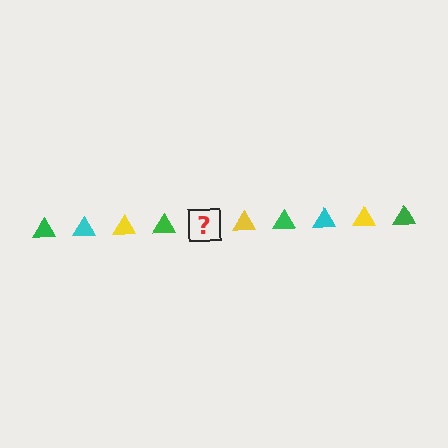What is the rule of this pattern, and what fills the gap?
The rule is that the pattern cycles through green, cyan, yellow triangles. The gap should be filled with a cyan triangle.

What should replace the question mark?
The question mark should be replaced with a cyan triangle.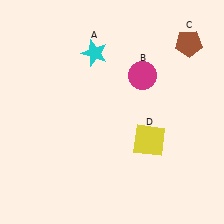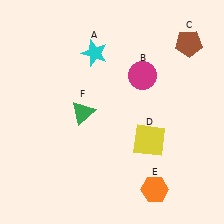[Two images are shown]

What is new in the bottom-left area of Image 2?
A green triangle (F) was added in the bottom-left area of Image 2.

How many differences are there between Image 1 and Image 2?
There are 2 differences between the two images.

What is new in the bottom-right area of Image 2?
An orange hexagon (E) was added in the bottom-right area of Image 2.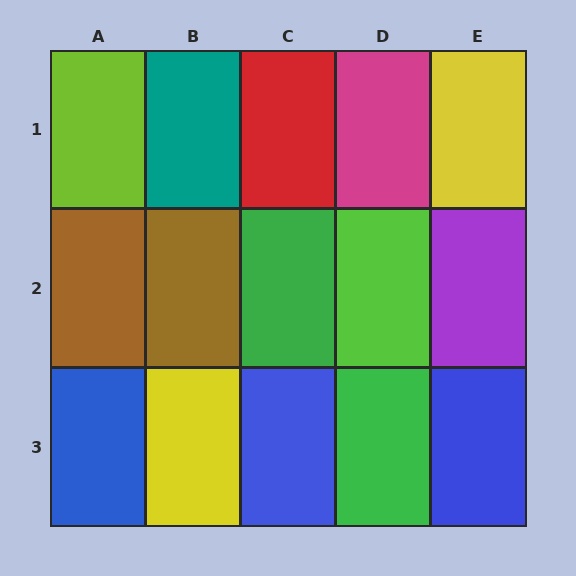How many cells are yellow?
2 cells are yellow.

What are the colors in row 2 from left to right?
Brown, brown, green, lime, purple.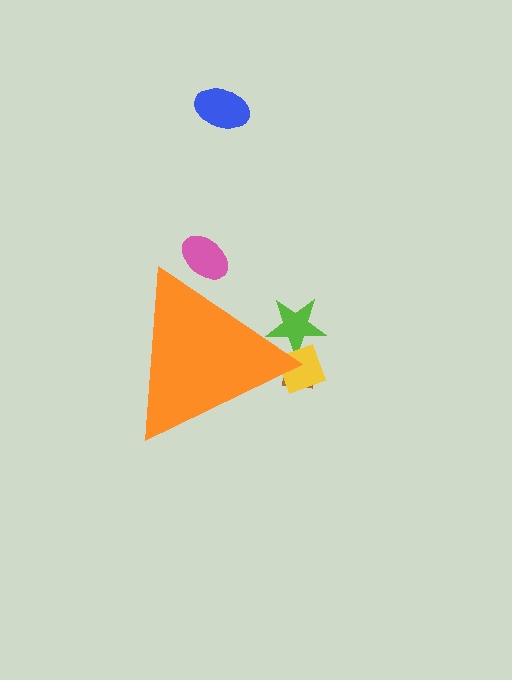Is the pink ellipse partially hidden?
Yes, the pink ellipse is partially hidden behind the orange triangle.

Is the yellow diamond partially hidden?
Yes, the yellow diamond is partially hidden behind the orange triangle.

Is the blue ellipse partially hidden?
No, the blue ellipse is fully visible.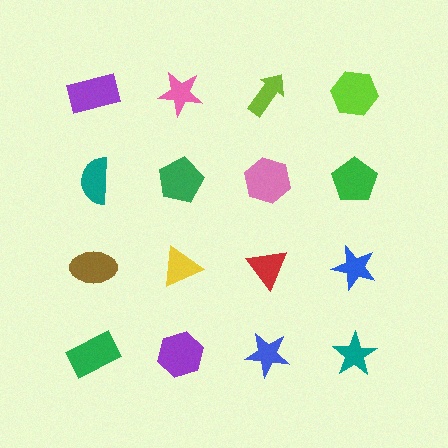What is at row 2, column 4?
A green pentagon.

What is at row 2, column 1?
A teal semicircle.